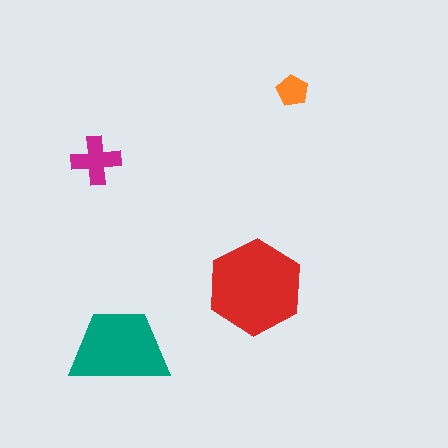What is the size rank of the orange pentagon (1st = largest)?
4th.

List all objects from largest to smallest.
The red hexagon, the teal trapezoid, the magenta cross, the orange pentagon.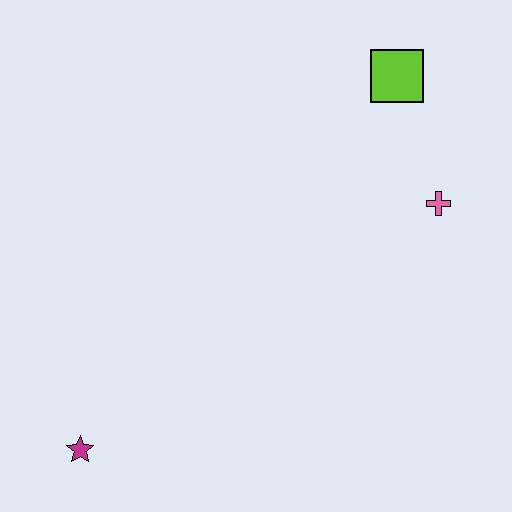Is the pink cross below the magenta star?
No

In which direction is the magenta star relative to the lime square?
The magenta star is below the lime square.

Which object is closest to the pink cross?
The lime square is closest to the pink cross.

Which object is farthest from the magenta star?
The lime square is farthest from the magenta star.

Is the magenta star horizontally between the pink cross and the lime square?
No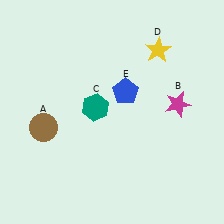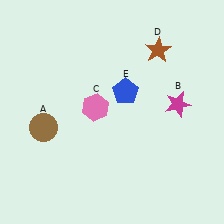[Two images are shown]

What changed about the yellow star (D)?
In Image 1, D is yellow. In Image 2, it changed to brown.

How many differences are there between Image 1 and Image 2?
There are 2 differences between the two images.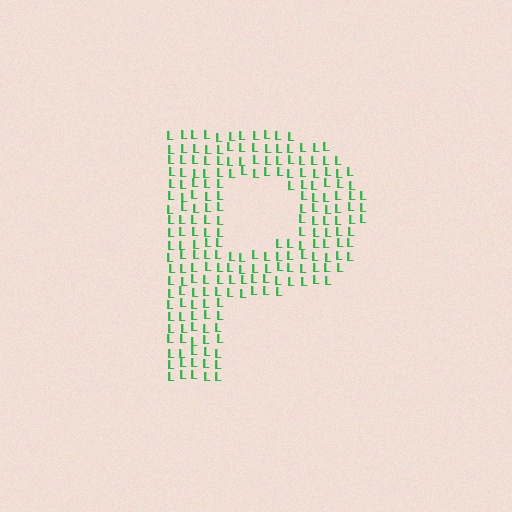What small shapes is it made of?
It is made of small letter L's.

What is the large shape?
The large shape is the letter P.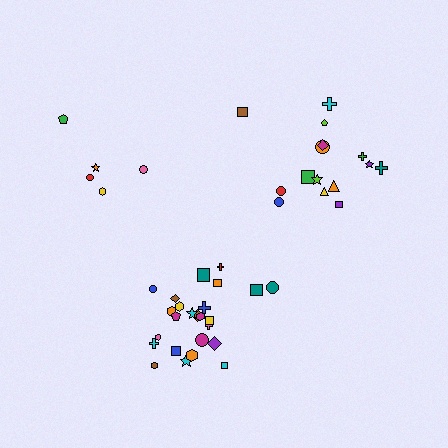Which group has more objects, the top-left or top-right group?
The top-right group.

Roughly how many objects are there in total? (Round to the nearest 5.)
Roughly 45 objects in total.